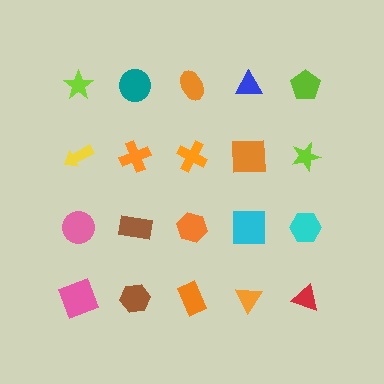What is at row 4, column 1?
A pink square.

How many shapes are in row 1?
5 shapes.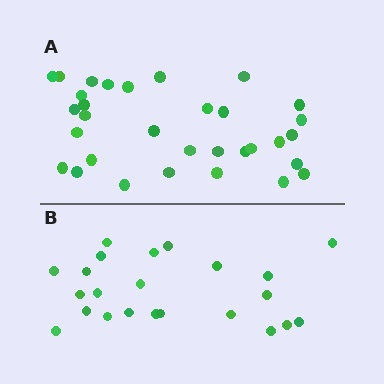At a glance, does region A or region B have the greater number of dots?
Region A (the top region) has more dots.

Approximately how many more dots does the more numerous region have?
Region A has roughly 8 or so more dots than region B.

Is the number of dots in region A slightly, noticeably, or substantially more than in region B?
Region A has noticeably more, but not dramatically so. The ratio is roughly 1.4 to 1.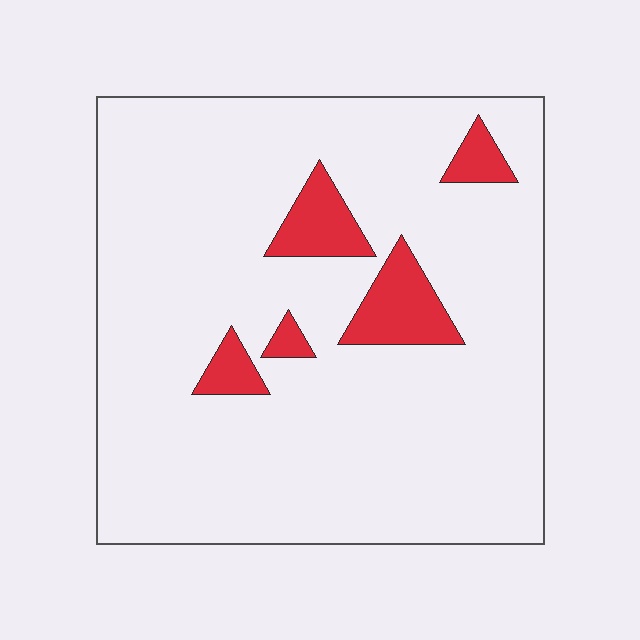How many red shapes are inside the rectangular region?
5.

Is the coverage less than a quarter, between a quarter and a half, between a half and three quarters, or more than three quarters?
Less than a quarter.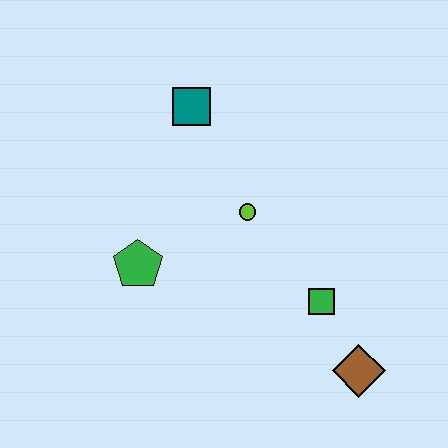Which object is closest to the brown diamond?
The green square is closest to the brown diamond.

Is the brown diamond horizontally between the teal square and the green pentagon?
No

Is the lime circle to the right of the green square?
No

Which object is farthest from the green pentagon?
The brown diamond is farthest from the green pentagon.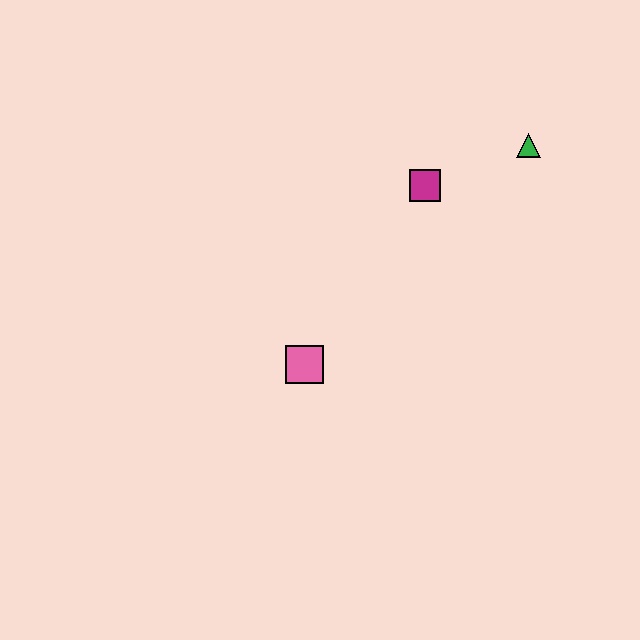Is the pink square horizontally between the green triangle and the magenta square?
No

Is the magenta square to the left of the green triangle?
Yes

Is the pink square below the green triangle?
Yes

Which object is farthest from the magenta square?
The pink square is farthest from the magenta square.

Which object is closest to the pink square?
The magenta square is closest to the pink square.